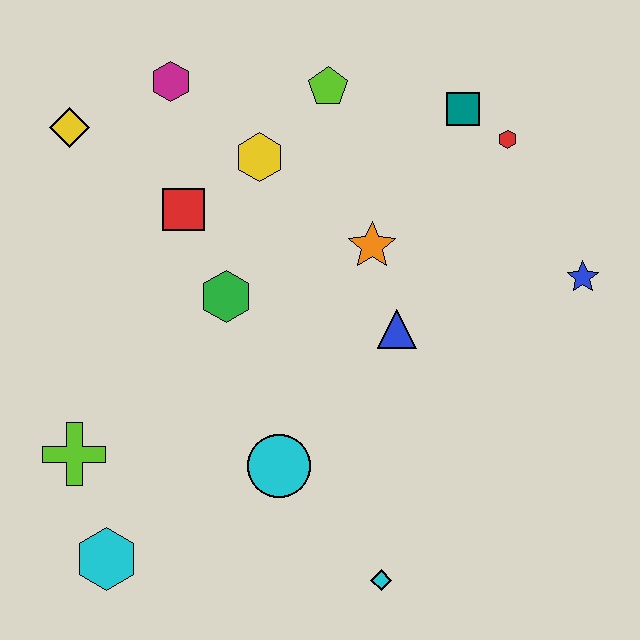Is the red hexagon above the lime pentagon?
No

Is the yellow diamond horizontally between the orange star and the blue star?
No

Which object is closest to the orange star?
The blue triangle is closest to the orange star.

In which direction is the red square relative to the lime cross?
The red square is above the lime cross.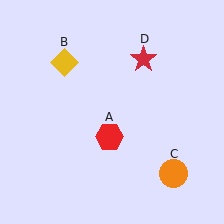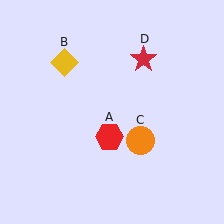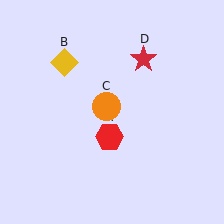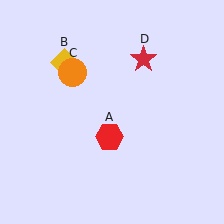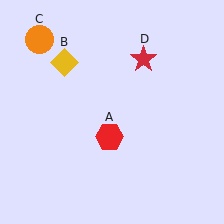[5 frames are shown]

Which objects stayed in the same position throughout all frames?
Red hexagon (object A) and yellow diamond (object B) and red star (object D) remained stationary.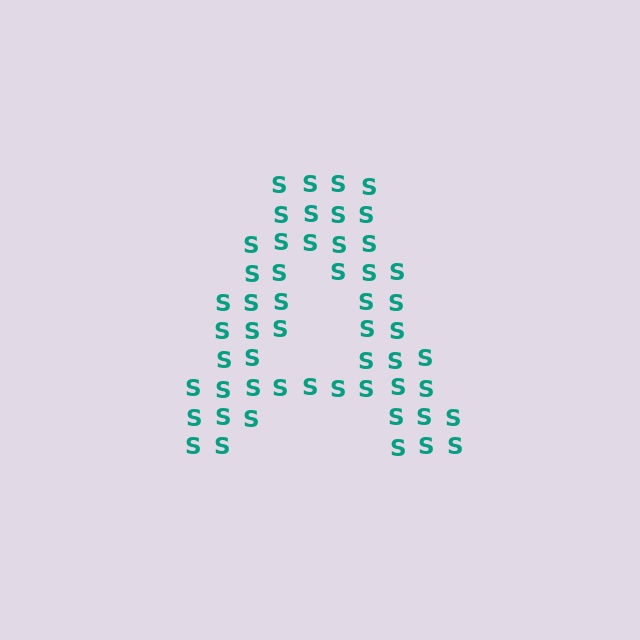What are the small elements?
The small elements are letter S's.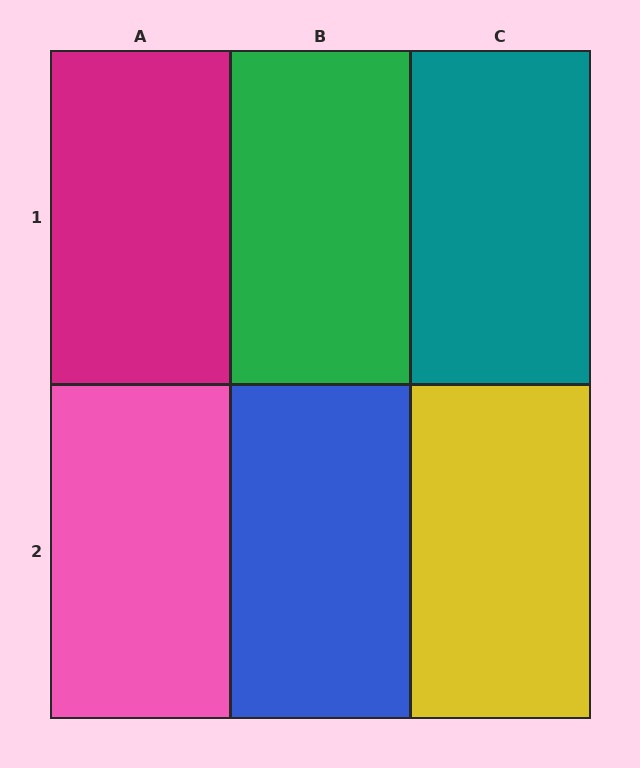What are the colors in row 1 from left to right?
Magenta, green, teal.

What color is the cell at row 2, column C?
Yellow.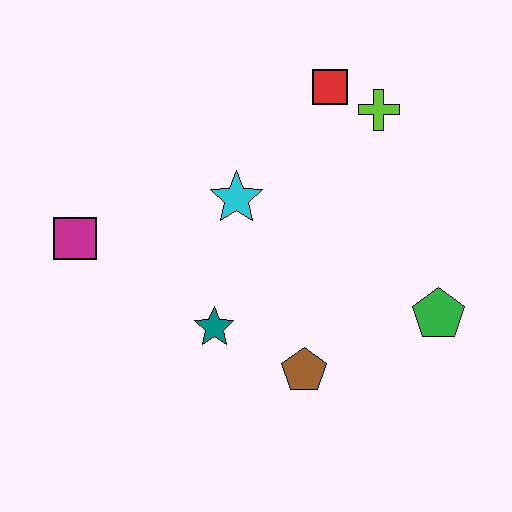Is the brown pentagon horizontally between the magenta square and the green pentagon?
Yes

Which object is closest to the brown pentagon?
The teal star is closest to the brown pentagon.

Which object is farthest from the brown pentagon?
The red square is farthest from the brown pentagon.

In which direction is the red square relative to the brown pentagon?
The red square is above the brown pentagon.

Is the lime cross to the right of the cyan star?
Yes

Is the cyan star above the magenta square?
Yes